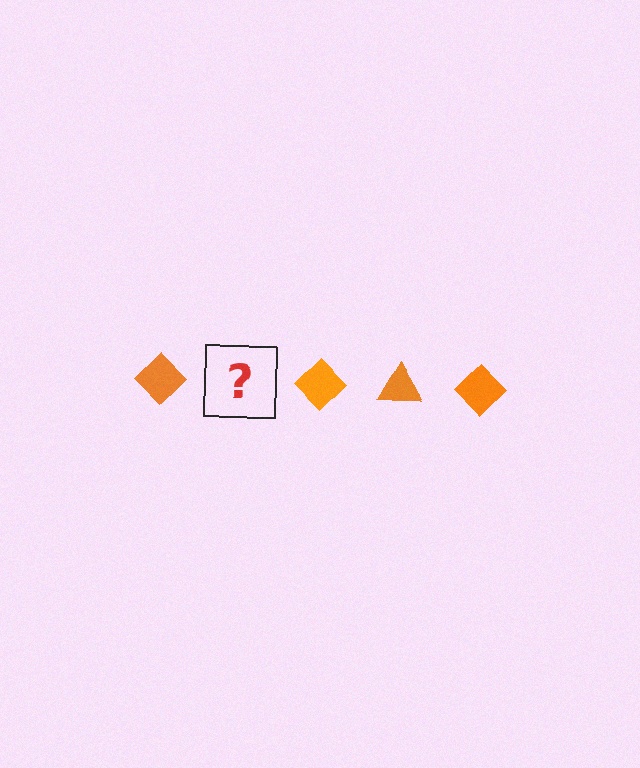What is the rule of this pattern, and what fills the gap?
The rule is that the pattern cycles through diamond, triangle shapes in orange. The gap should be filled with an orange triangle.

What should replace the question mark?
The question mark should be replaced with an orange triangle.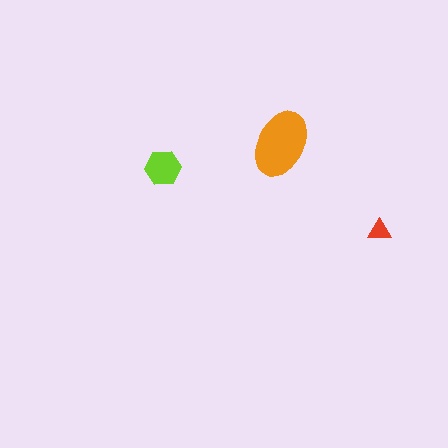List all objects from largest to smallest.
The orange ellipse, the lime hexagon, the red triangle.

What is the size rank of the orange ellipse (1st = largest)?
1st.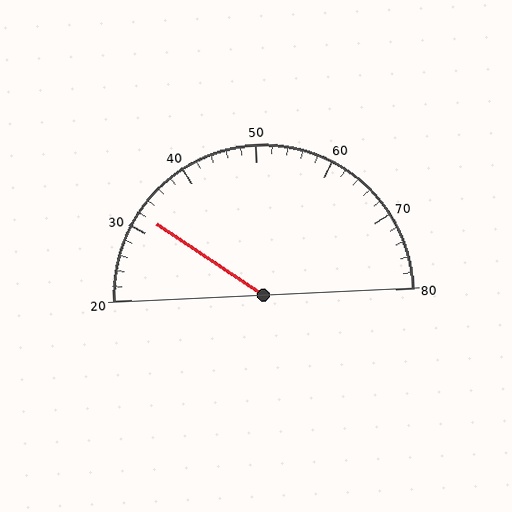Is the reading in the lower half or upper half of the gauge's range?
The reading is in the lower half of the range (20 to 80).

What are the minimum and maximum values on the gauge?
The gauge ranges from 20 to 80.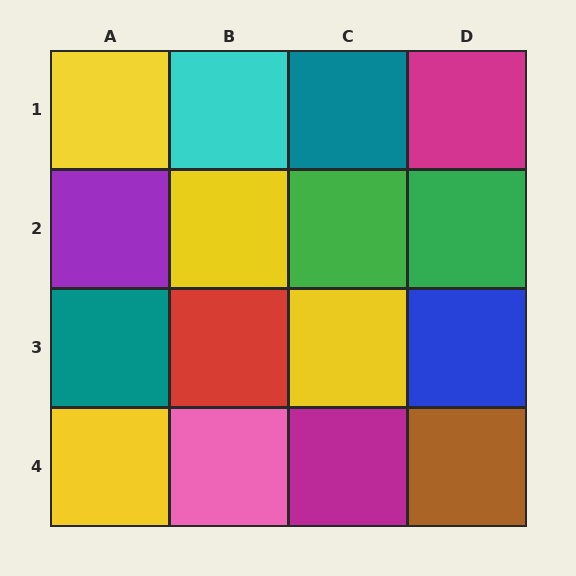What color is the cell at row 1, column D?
Magenta.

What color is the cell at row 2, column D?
Green.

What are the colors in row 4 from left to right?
Yellow, pink, magenta, brown.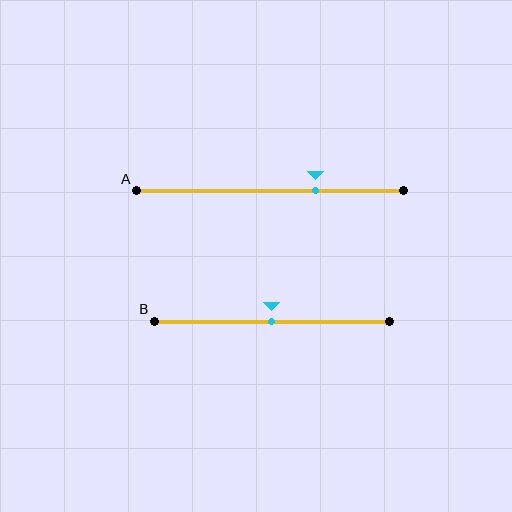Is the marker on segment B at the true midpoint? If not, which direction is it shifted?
Yes, the marker on segment B is at the true midpoint.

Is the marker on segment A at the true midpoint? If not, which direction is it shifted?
No, the marker on segment A is shifted to the right by about 17% of the segment length.